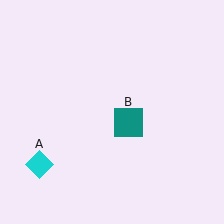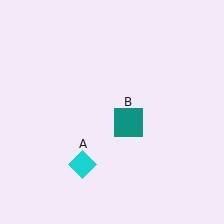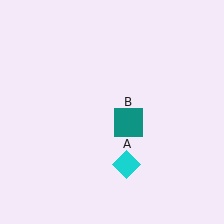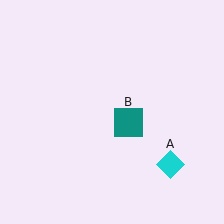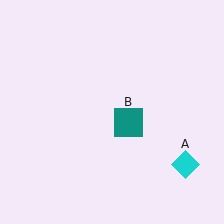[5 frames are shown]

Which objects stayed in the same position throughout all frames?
Teal square (object B) remained stationary.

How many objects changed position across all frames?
1 object changed position: cyan diamond (object A).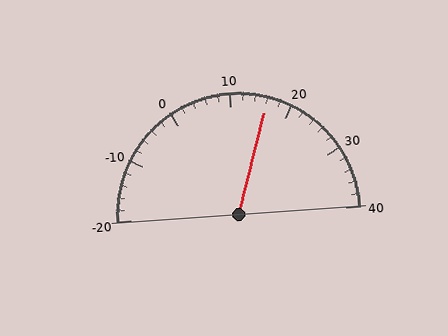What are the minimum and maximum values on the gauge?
The gauge ranges from -20 to 40.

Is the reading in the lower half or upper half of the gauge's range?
The reading is in the upper half of the range (-20 to 40).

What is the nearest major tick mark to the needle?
The nearest major tick mark is 20.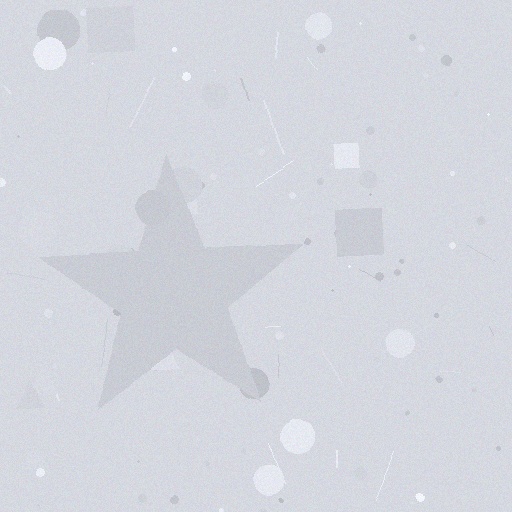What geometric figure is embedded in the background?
A star is embedded in the background.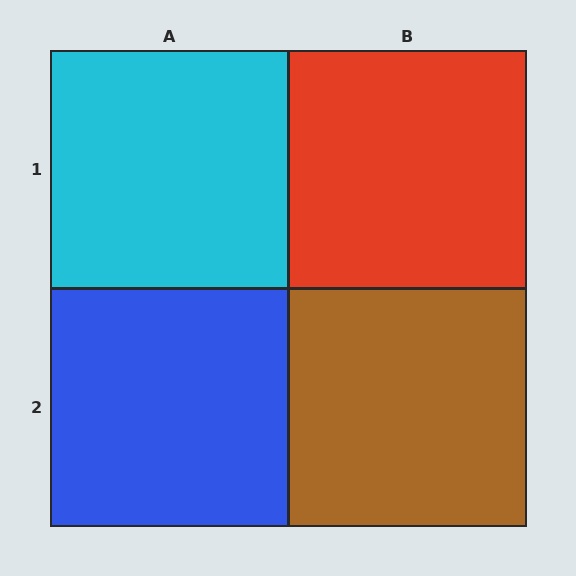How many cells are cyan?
1 cell is cyan.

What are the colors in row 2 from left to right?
Blue, brown.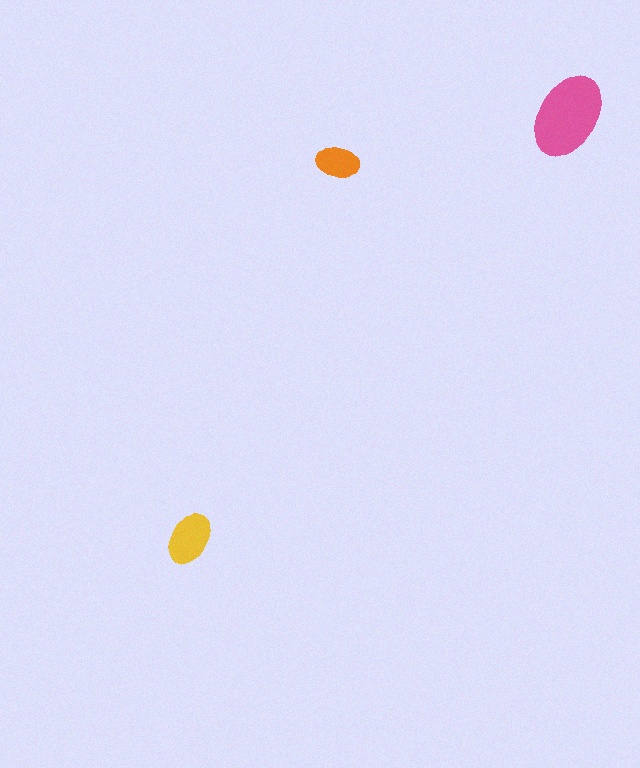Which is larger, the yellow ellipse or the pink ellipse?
The pink one.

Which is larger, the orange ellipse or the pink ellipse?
The pink one.